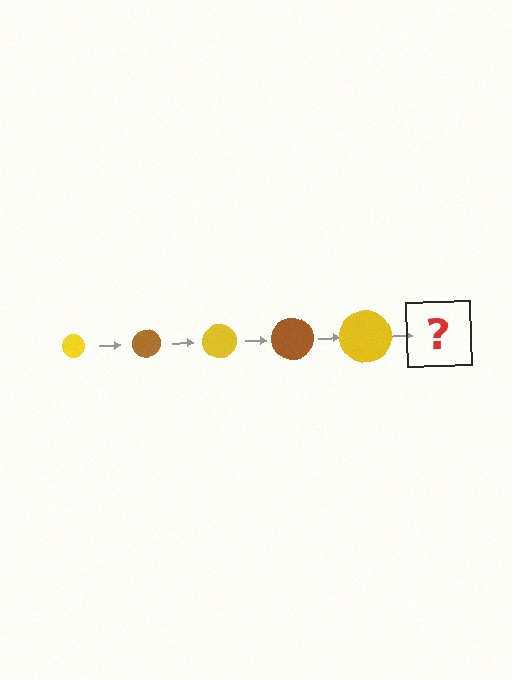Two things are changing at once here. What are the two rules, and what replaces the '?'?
The two rules are that the circle grows larger each step and the color cycles through yellow and brown. The '?' should be a brown circle, larger than the previous one.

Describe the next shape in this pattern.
It should be a brown circle, larger than the previous one.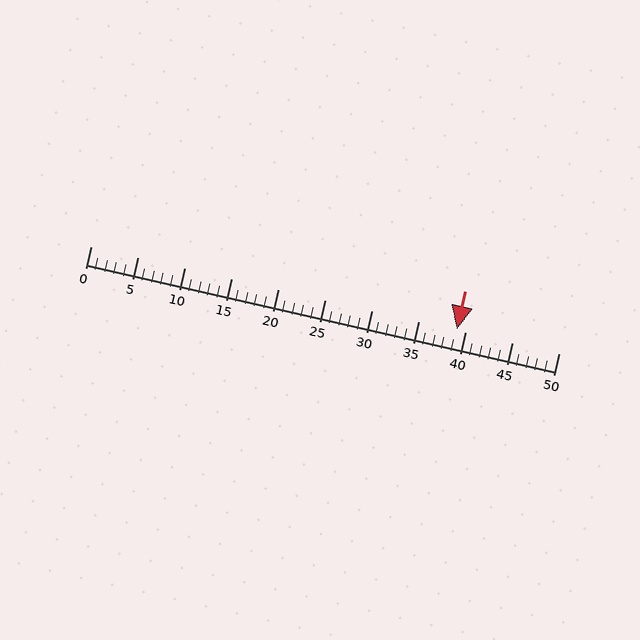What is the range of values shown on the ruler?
The ruler shows values from 0 to 50.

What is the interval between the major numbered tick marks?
The major tick marks are spaced 5 units apart.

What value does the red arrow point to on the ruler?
The red arrow points to approximately 39.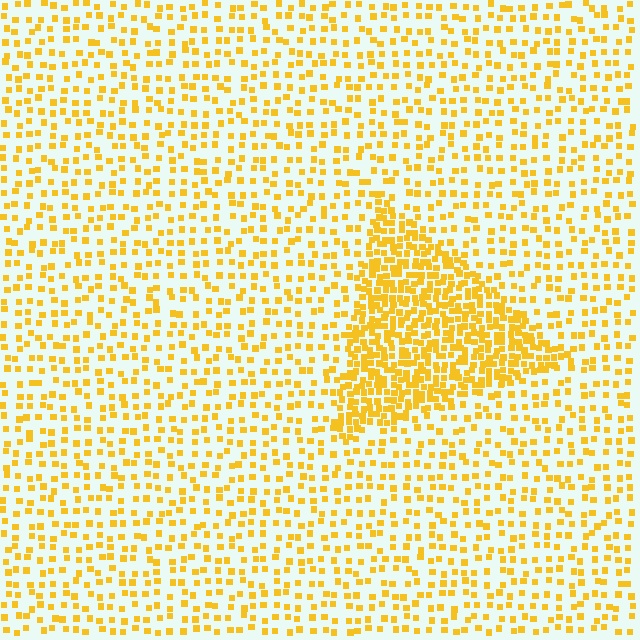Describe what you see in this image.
The image contains small yellow elements arranged at two different densities. A triangle-shaped region is visible where the elements are more densely packed than the surrounding area.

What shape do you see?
I see a triangle.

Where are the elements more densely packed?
The elements are more densely packed inside the triangle boundary.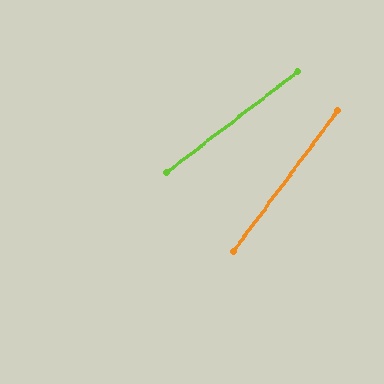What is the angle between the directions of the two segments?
Approximately 16 degrees.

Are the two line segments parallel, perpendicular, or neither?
Neither parallel nor perpendicular — they differ by about 16°.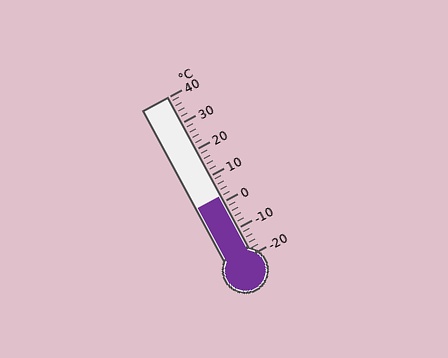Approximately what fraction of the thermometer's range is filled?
The thermometer is filled to approximately 35% of its range.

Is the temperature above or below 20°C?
The temperature is below 20°C.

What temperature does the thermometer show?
The thermometer shows approximately 2°C.